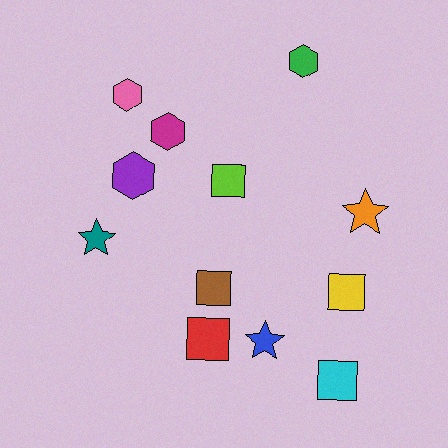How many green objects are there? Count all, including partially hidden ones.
There is 1 green object.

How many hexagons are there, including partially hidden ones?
There are 4 hexagons.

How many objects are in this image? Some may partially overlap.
There are 12 objects.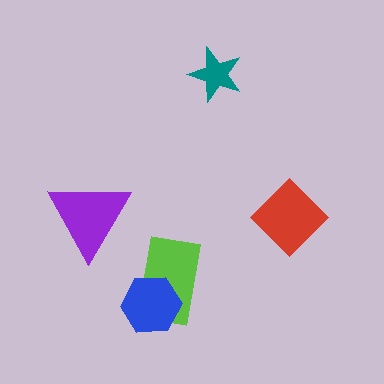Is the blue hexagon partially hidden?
No, no other shape covers it.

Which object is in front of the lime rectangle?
The blue hexagon is in front of the lime rectangle.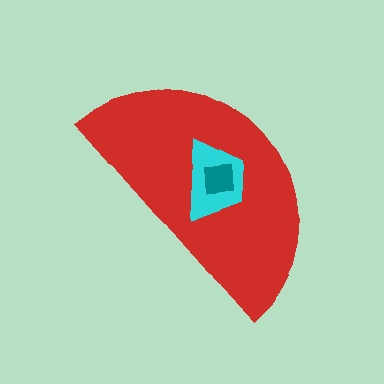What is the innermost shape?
The teal square.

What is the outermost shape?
The red semicircle.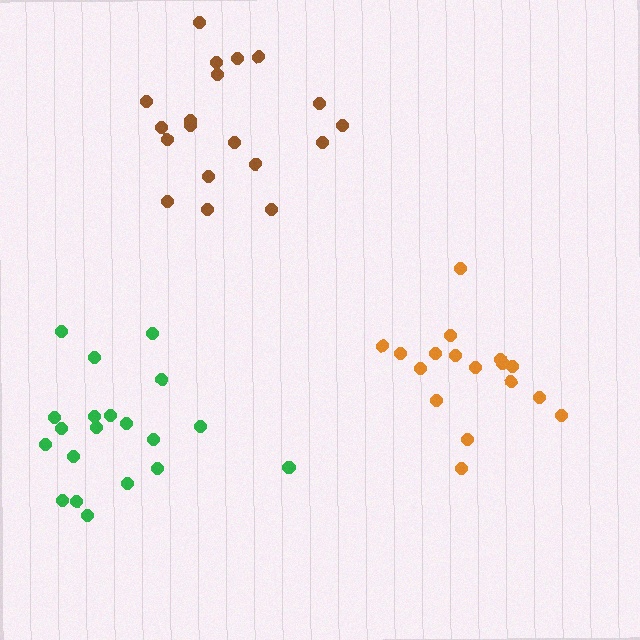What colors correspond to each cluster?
The clusters are colored: brown, orange, green.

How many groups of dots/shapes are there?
There are 3 groups.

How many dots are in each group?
Group 1: 19 dots, Group 2: 17 dots, Group 3: 20 dots (56 total).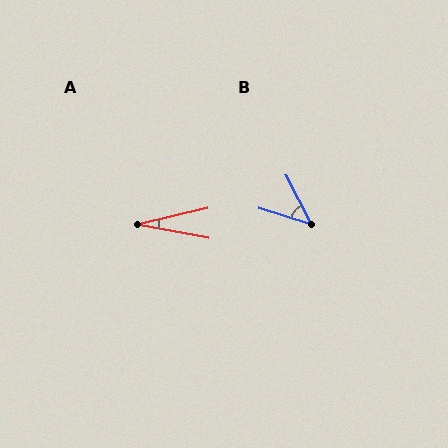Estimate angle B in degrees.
Approximately 46 degrees.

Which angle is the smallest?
A, at approximately 23 degrees.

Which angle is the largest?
B, at approximately 46 degrees.